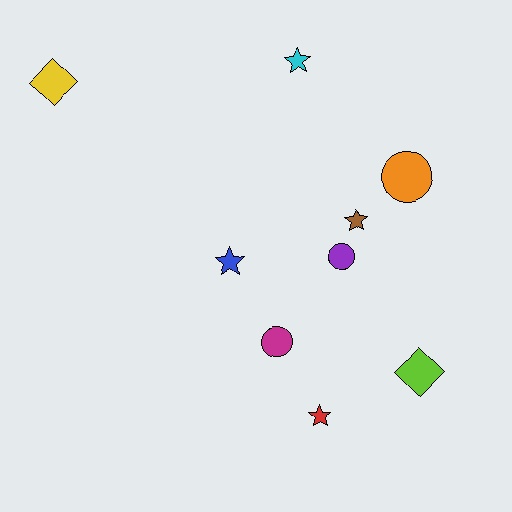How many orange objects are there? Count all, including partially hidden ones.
There is 1 orange object.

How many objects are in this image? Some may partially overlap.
There are 9 objects.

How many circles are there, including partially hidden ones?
There are 3 circles.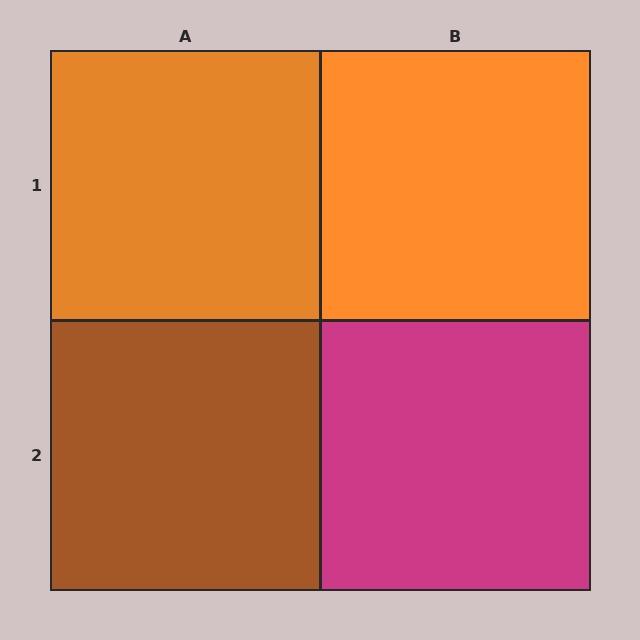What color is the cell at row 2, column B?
Magenta.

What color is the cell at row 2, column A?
Brown.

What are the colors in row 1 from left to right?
Orange, orange.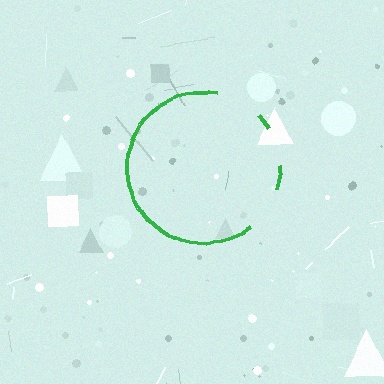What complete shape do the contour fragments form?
The contour fragments form a circle.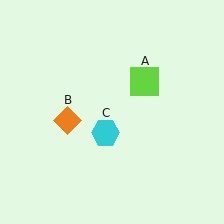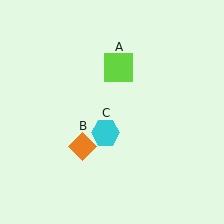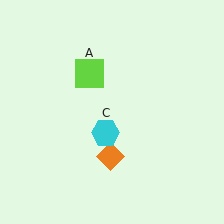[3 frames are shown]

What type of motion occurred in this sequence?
The lime square (object A), orange diamond (object B) rotated counterclockwise around the center of the scene.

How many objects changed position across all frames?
2 objects changed position: lime square (object A), orange diamond (object B).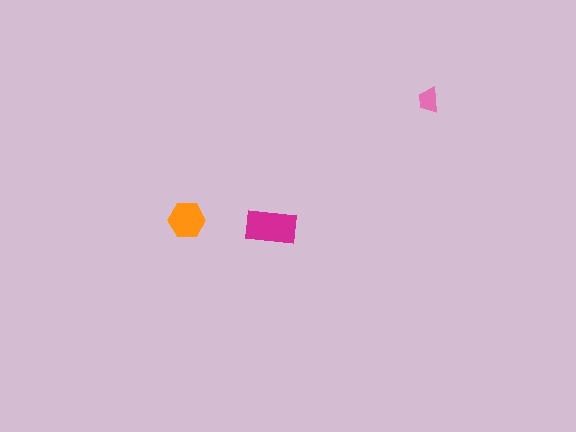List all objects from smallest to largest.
The pink trapezoid, the orange hexagon, the magenta rectangle.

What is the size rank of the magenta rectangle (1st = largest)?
1st.